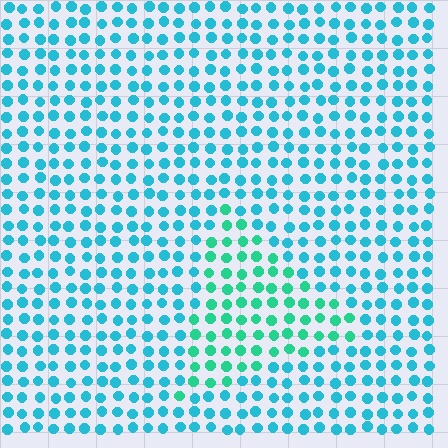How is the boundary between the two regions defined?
The boundary is defined purely by a slight shift in hue (about 31 degrees). Spacing, size, and orientation are identical on both sides.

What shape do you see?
I see a triangle.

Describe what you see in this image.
The image is filled with small cyan elements in a uniform arrangement. A triangle-shaped region is visible where the elements are tinted to a slightly different hue, forming a subtle color boundary.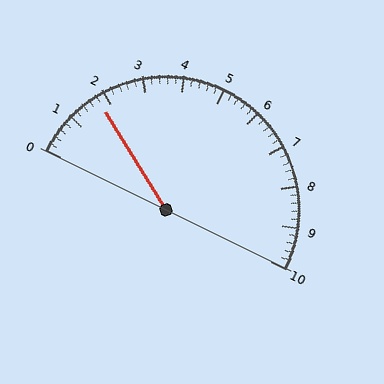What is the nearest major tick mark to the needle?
The nearest major tick mark is 2.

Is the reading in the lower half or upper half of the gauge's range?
The reading is in the lower half of the range (0 to 10).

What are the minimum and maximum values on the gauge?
The gauge ranges from 0 to 10.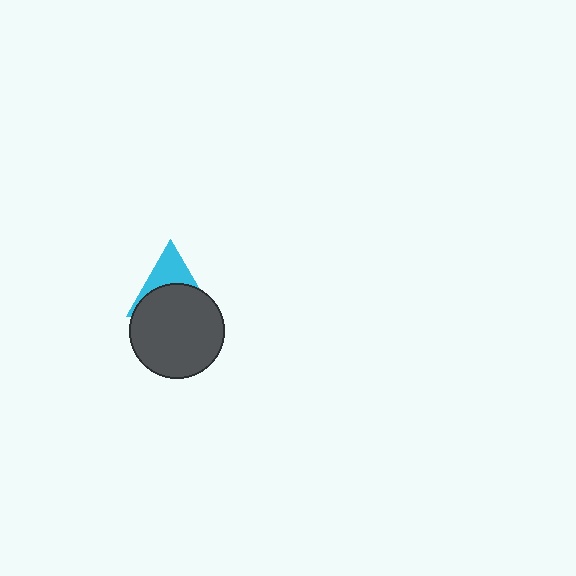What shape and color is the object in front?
The object in front is a dark gray circle.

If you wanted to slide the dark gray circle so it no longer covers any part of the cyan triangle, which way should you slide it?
Slide it down — that is the most direct way to separate the two shapes.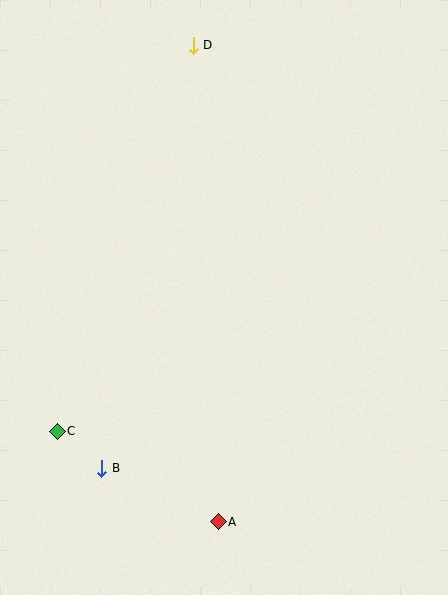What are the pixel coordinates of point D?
Point D is at (193, 45).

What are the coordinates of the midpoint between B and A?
The midpoint between B and A is at (160, 495).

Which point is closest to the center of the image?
Point B at (102, 468) is closest to the center.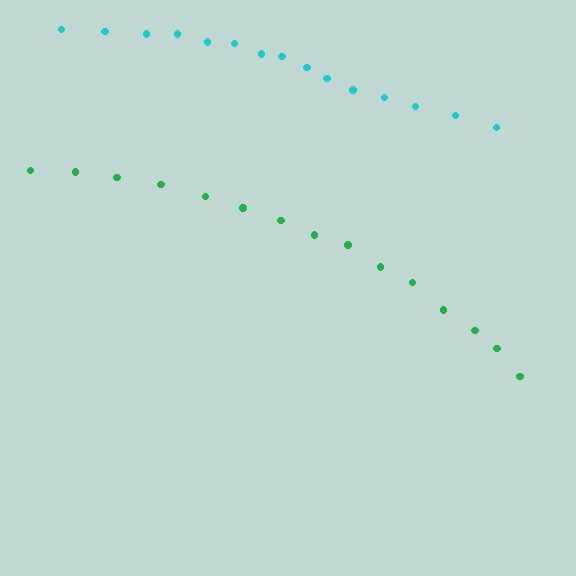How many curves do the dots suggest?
There are 2 distinct paths.